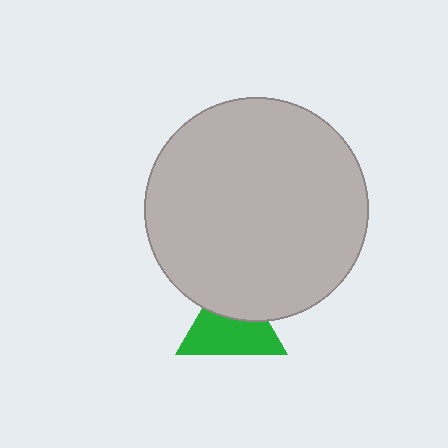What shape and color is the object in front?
The object in front is a light gray circle.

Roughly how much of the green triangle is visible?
About half of it is visible (roughly 62%).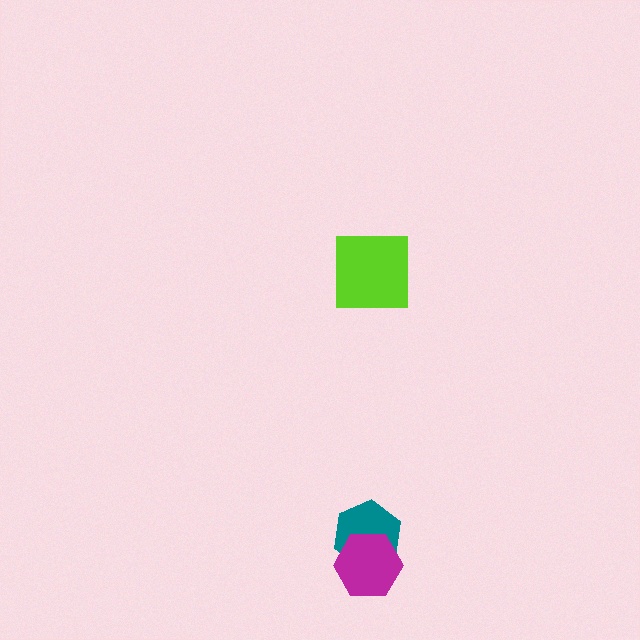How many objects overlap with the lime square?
0 objects overlap with the lime square.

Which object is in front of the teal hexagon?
The magenta hexagon is in front of the teal hexagon.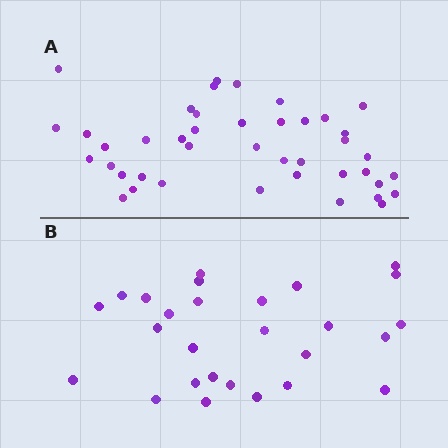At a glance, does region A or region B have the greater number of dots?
Region A (the top region) has more dots.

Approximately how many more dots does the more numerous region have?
Region A has approximately 15 more dots than region B.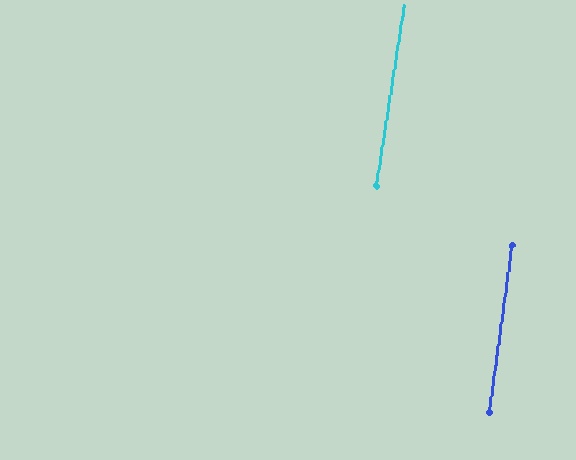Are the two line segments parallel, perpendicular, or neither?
Parallel — their directions differ by only 1.0°.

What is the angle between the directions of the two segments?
Approximately 1 degree.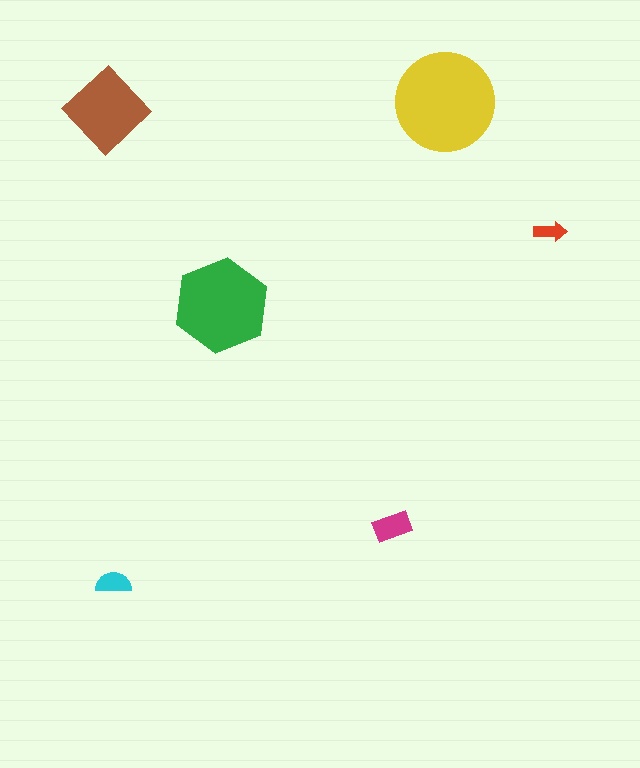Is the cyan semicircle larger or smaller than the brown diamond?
Smaller.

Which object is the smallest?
The red arrow.